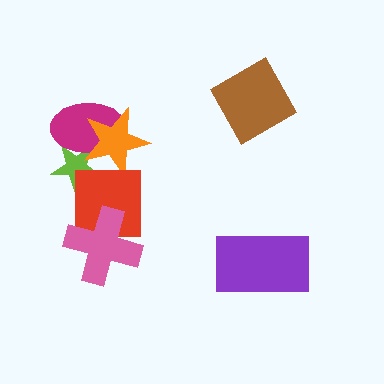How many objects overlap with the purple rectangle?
0 objects overlap with the purple rectangle.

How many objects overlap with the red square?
2 objects overlap with the red square.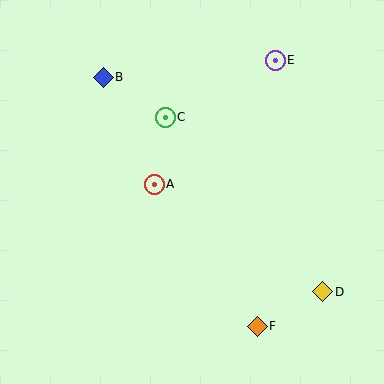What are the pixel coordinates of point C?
Point C is at (165, 117).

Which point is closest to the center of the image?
Point A at (154, 184) is closest to the center.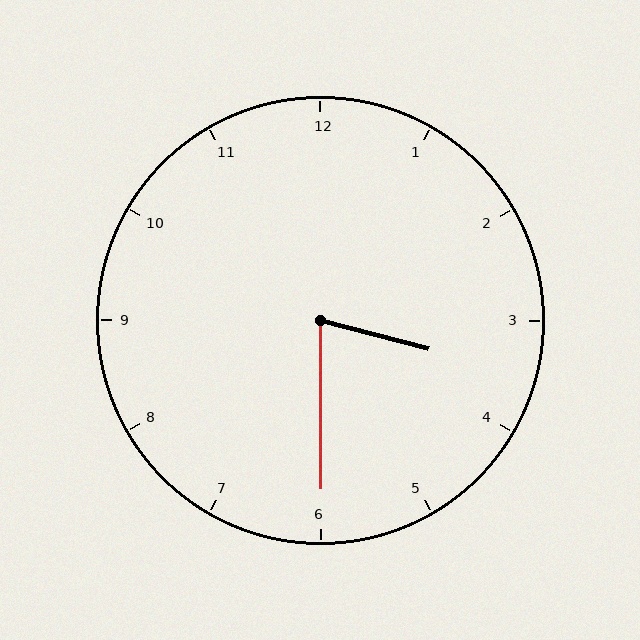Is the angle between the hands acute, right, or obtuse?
It is acute.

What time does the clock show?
3:30.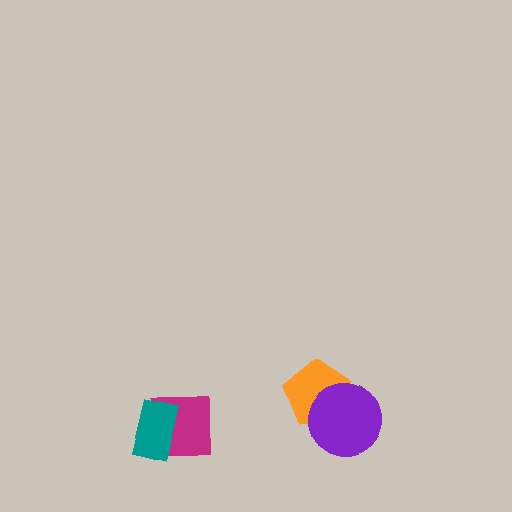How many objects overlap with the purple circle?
1 object overlaps with the purple circle.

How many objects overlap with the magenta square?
1 object overlaps with the magenta square.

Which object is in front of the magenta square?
The teal rectangle is in front of the magenta square.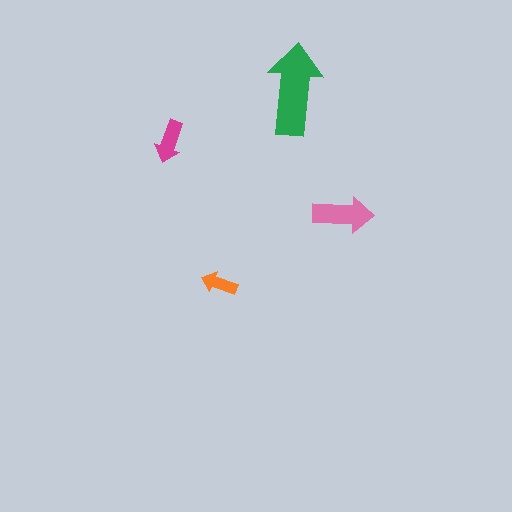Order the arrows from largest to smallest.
the green one, the pink one, the magenta one, the orange one.